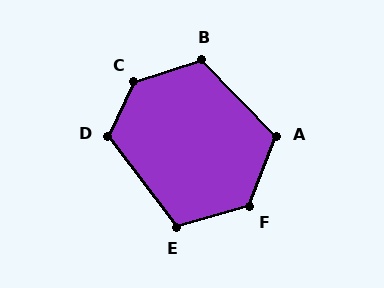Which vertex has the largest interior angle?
C, at approximately 134 degrees.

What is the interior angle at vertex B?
Approximately 116 degrees (obtuse).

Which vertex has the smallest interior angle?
E, at approximately 111 degrees.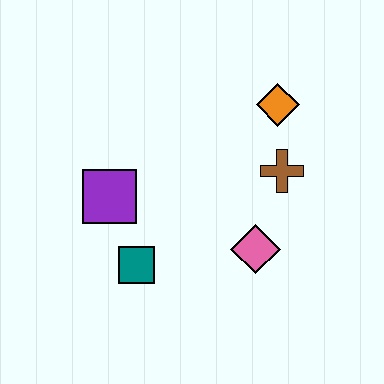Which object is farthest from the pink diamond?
The purple square is farthest from the pink diamond.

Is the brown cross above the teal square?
Yes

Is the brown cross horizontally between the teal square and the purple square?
No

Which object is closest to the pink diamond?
The brown cross is closest to the pink diamond.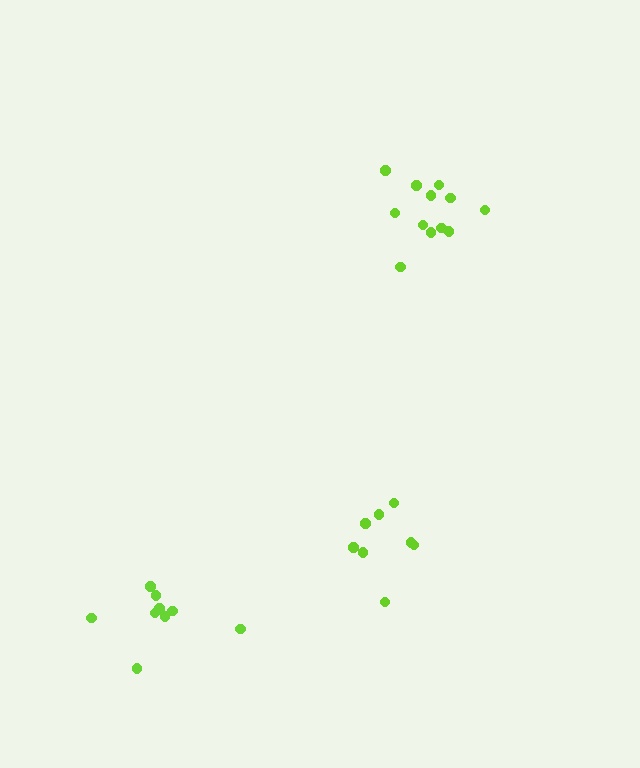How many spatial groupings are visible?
There are 3 spatial groupings.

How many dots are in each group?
Group 1: 9 dots, Group 2: 8 dots, Group 3: 12 dots (29 total).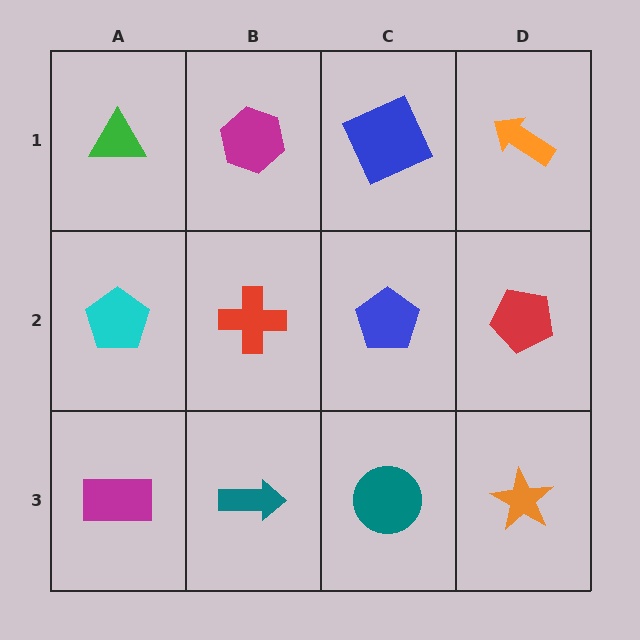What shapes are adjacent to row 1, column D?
A red pentagon (row 2, column D), a blue square (row 1, column C).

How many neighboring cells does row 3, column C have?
3.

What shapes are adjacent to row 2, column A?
A green triangle (row 1, column A), a magenta rectangle (row 3, column A), a red cross (row 2, column B).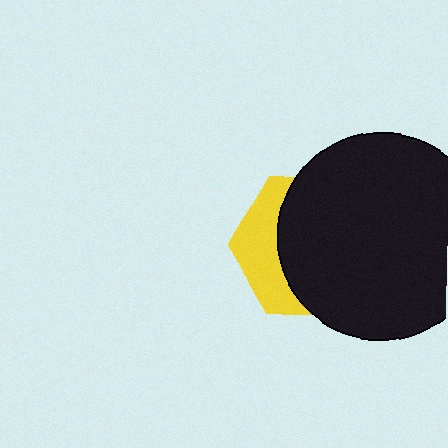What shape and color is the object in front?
The object in front is a black circle.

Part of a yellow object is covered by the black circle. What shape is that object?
It is a hexagon.